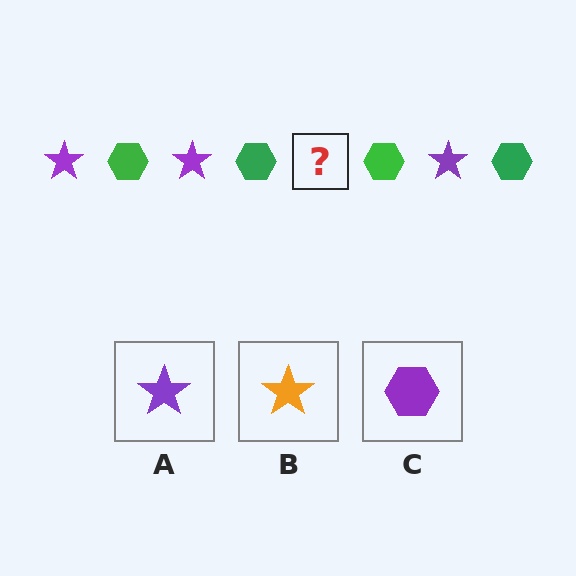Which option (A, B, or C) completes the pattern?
A.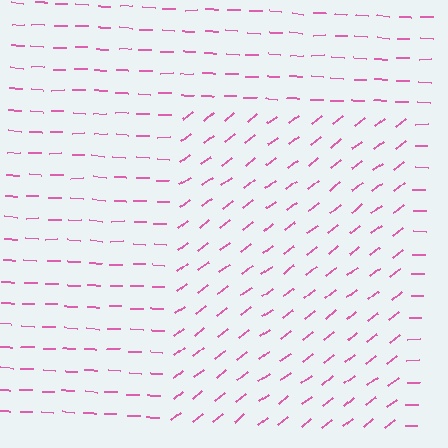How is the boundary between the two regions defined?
The boundary is defined purely by a change in line orientation (approximately 39 degrees difference). All lines are the same color and thickness.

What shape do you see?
I see a rectangle.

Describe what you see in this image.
The image is filled with small pink line segments. A rectangle region in the image has lines oriented differently from the surrounding lines, creating a visible texture boundary.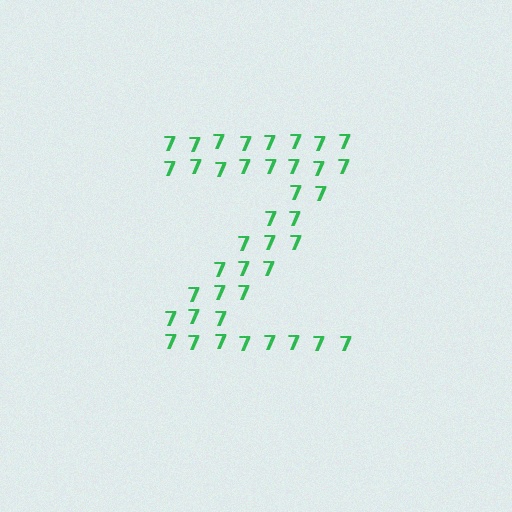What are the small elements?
The small elements are digit 7's.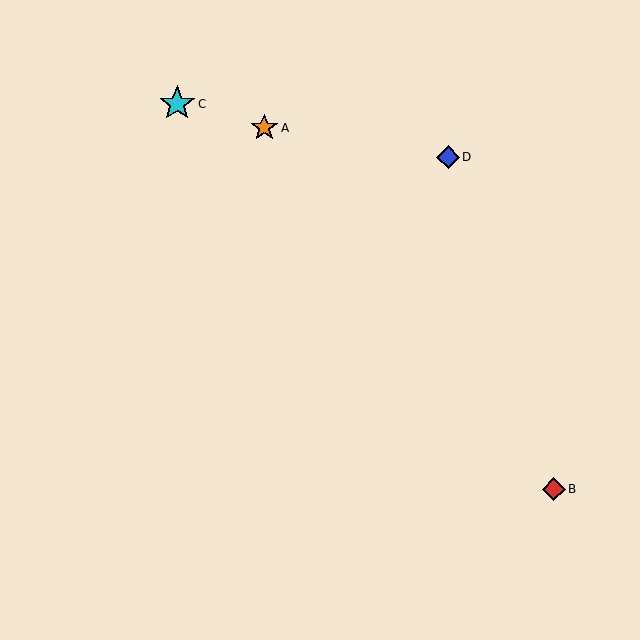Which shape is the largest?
The cyan star (labeled C) is the largest.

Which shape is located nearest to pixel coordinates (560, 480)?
The red diamond (labeled B) at (554, 489) is nearest to that location.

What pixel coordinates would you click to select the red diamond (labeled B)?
Click at (554, 489) to select the red diamond B.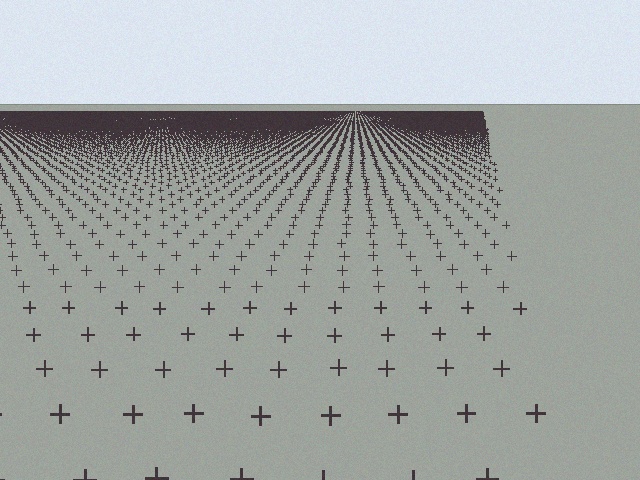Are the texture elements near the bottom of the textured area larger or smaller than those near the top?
Larger. Near the bottom, elements are closer to the viewer and appear at a bigger on-screen size.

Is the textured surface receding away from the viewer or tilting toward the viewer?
The surface is receding away from the viewer. Texture elements get smaller and denser toward the top.